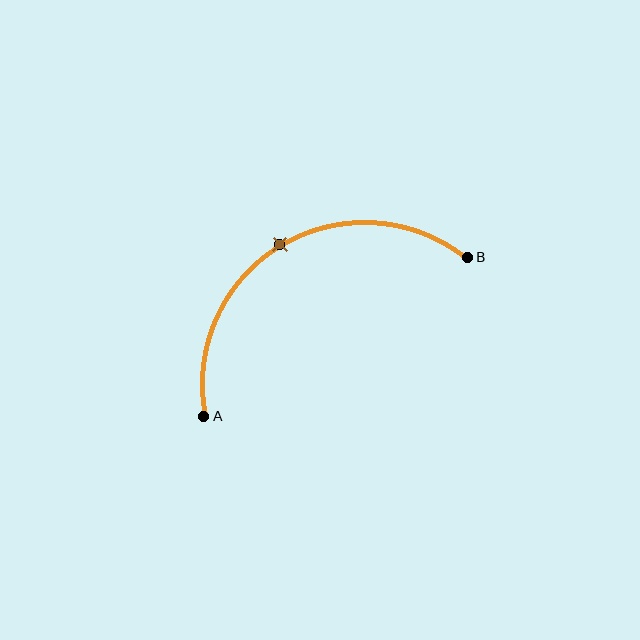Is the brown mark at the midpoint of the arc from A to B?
Yes. The brown mark lies on the arc at equal arc-length from both A and B — it is the arc midpoint.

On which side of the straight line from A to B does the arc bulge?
The arc bulges above the straight line connecting A and B.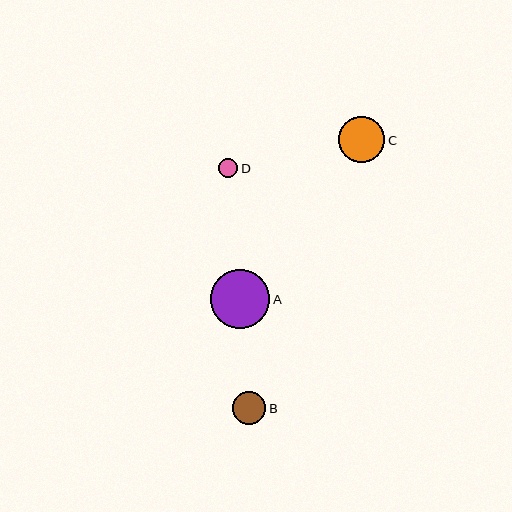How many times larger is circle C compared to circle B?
Circle C is approximately 1.4 times the size of circle B.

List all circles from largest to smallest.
From largest to smallest: A, C, B, D.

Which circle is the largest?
Circle A is the largest with a size of approximately 60 pixels.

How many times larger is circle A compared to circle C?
Circle A is approximately 1.3 times the size of circle C.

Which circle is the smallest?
Circle D is the smallest with a size of approximately 19 pixels.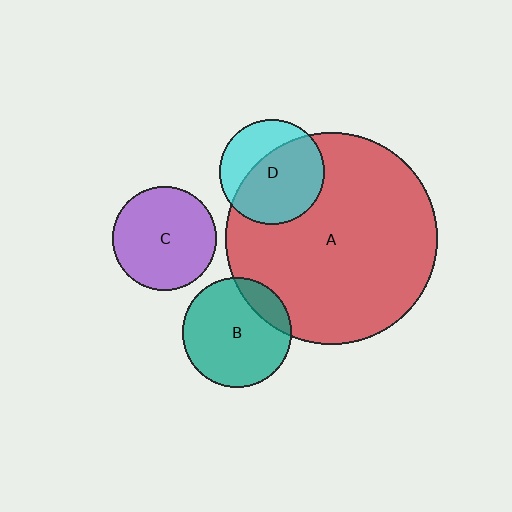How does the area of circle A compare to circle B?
Approximately 3.8 times.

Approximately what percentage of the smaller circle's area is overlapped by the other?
Approximately 65%.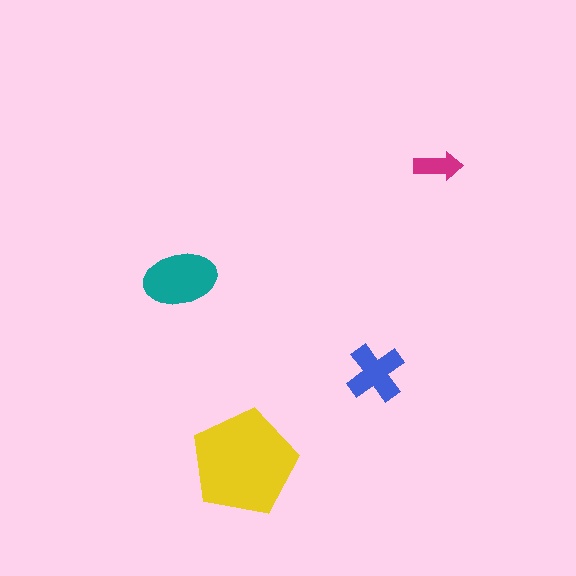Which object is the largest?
The yellow pentagon.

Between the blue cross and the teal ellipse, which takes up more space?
The teal ellipse.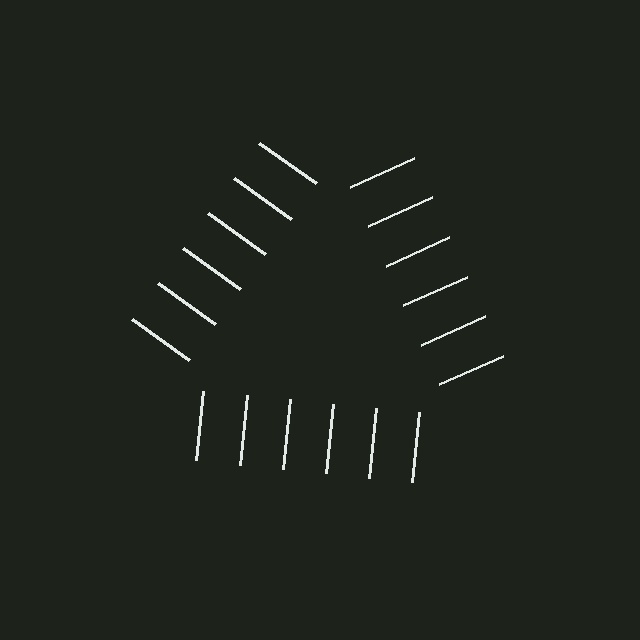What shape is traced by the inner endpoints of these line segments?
An illusory triangle — the line segments terminate on its edges but no continuous stroke is drawn.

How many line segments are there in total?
18 — 6 along each of the 3 edges.